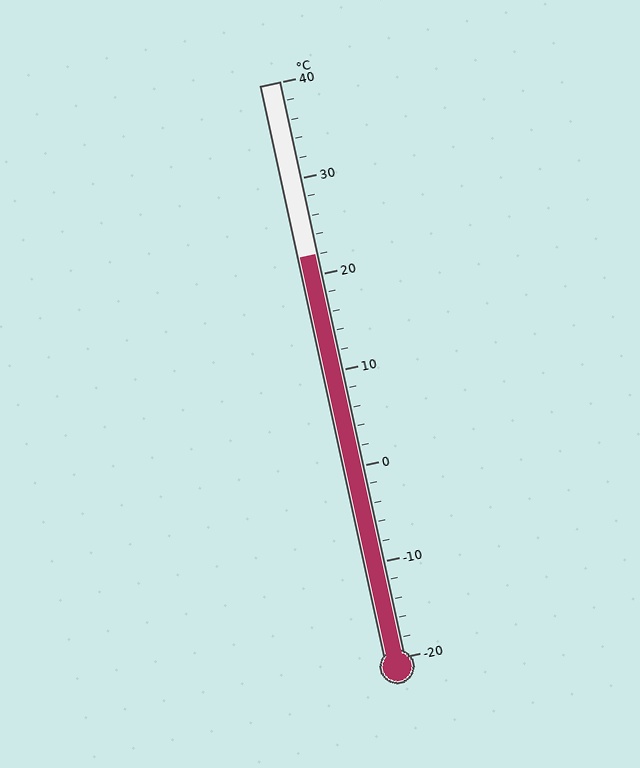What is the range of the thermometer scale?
The thermometer scale ranges from -20°C to 40°C.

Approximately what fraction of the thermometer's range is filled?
The thermometer is filled to approximately 70% of its range.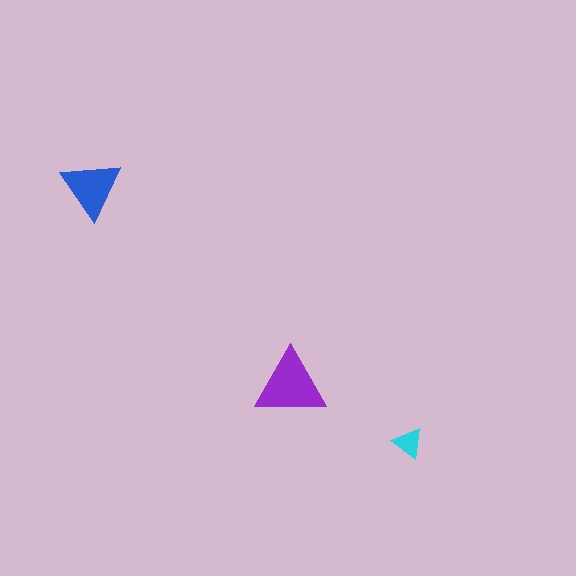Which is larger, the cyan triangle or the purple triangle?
The purple one.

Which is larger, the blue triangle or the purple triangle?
The purple one.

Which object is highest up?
The blue triangle is topmost.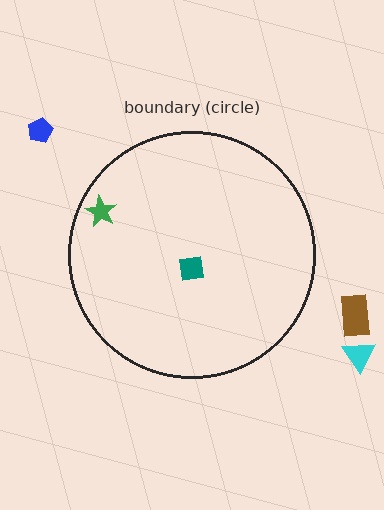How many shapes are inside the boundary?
2 inside, 3 outside.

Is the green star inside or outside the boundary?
Inside.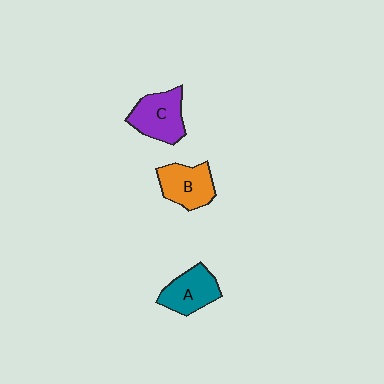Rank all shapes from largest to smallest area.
From largest to smallest: C (purple), B (orange), A (teal).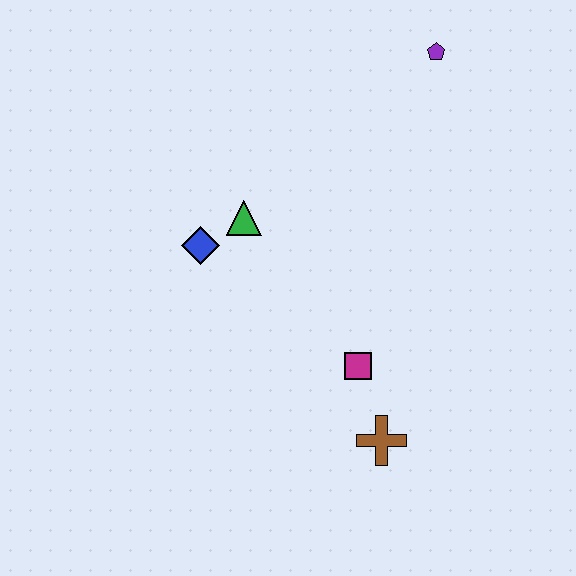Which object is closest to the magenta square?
The brown cross is closest to the magenta square.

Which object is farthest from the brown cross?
The purple pentagon is farthest from the brown cross.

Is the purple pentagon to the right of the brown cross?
Yes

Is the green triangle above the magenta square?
Yes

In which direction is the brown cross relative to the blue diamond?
The brown cross is below the blue diamond.